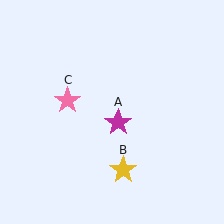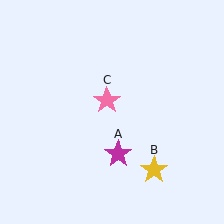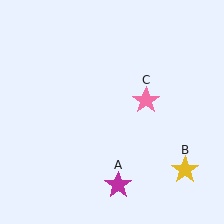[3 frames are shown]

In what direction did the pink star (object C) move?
The pink star (object C) moved right.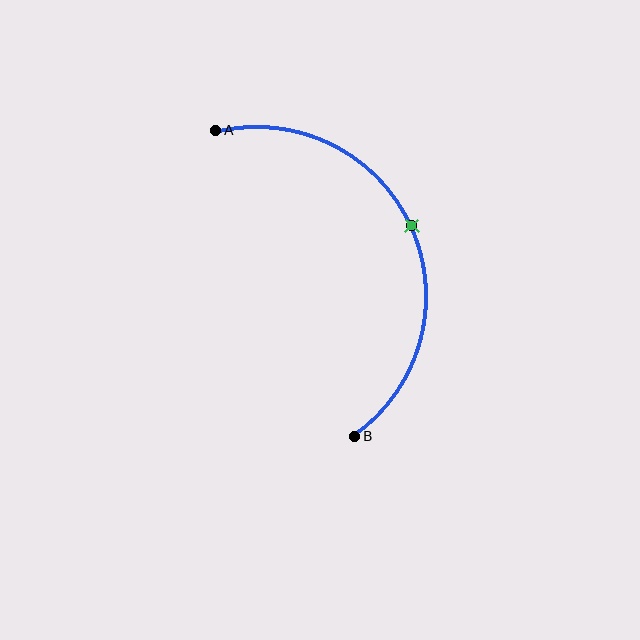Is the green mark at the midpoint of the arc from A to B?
Yes. The green mark lies on the arc at equal arc-length from both A and B — it is the arc midpoint.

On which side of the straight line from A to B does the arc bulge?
The arc bulges to the right of the straight line connecting A and B.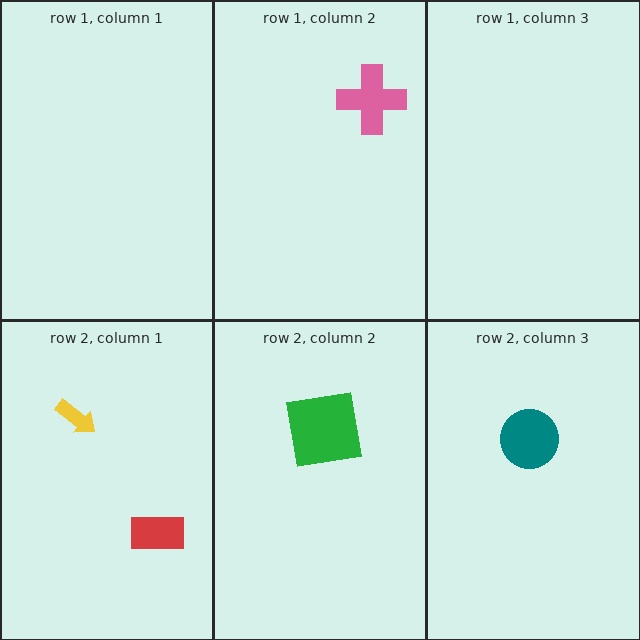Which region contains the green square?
The row 2, column 2 region.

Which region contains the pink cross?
The row 1, column 2 region.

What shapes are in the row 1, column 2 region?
The pink cross.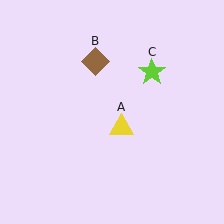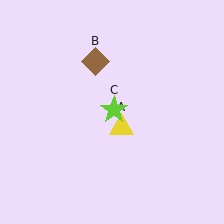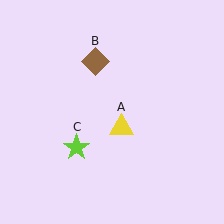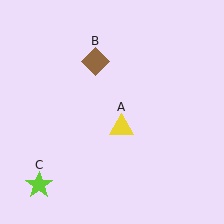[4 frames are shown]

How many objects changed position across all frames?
1 object changed position: lime star (object C).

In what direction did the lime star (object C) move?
The lime star (object C) moved down and to the left.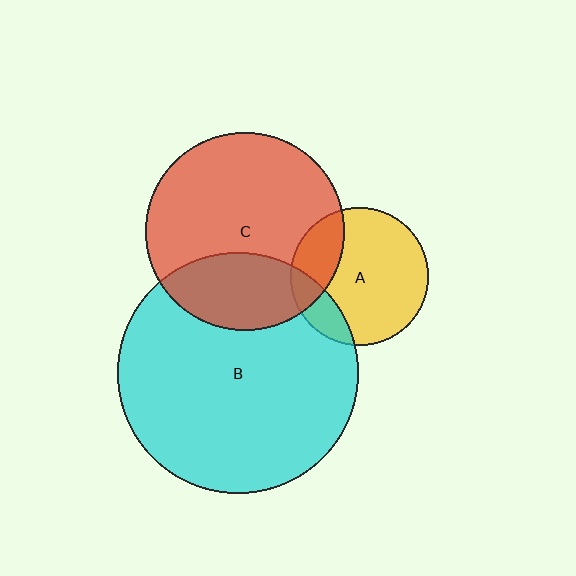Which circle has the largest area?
Circle B (cyan).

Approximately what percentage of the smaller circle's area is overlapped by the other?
Approximately 15%.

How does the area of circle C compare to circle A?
Approximately 2.1 times.